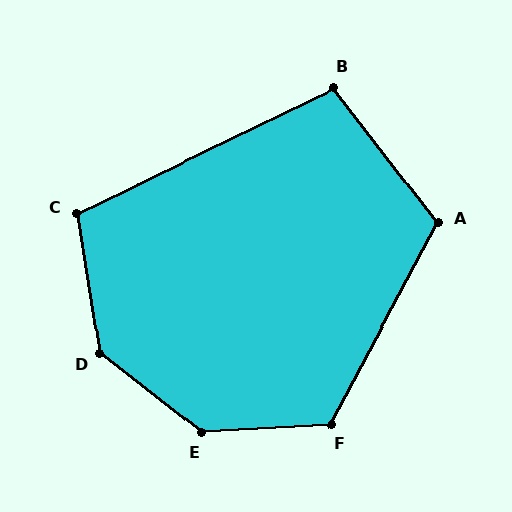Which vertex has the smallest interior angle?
B, at approximately 102 degrees.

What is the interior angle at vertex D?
Approximately 137 degrees (obtuse).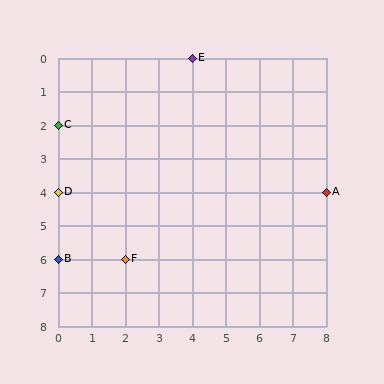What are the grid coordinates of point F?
Point F is at grid coordinates (2, 6).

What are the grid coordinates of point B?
Point B is at grid coordinates (0, 6).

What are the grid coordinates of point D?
Point D is at grid coordinates (0, 4).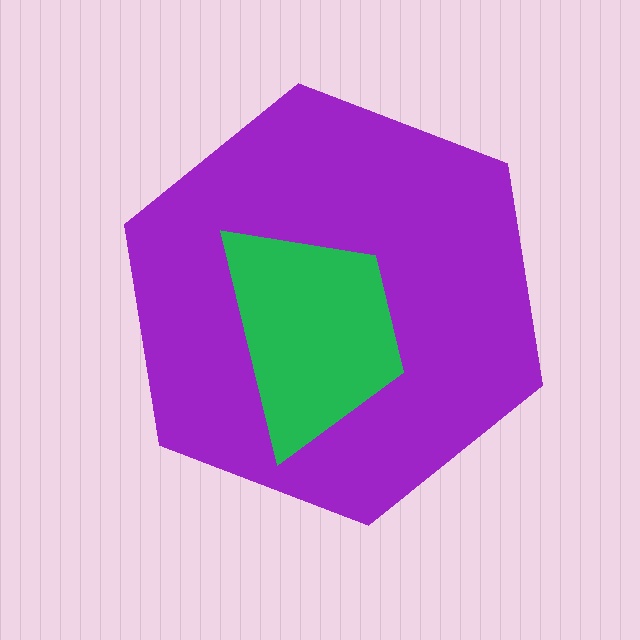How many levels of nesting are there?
2.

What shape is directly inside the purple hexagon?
The green trapezoid.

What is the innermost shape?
The green trapezoid.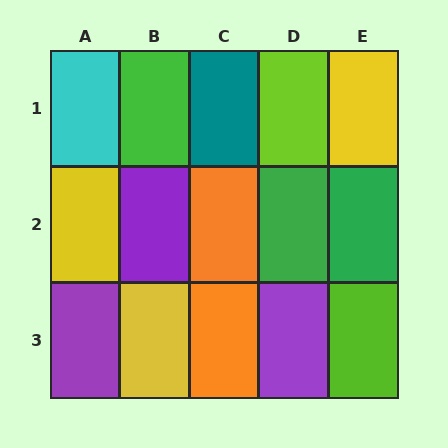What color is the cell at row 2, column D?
Green.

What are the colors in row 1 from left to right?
Cyan, green, teal, lime, yellow.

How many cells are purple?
3 cells are purple.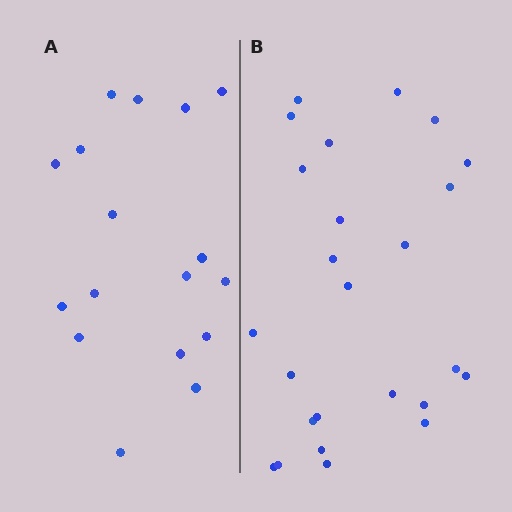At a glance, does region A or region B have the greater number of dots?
Region B (the right region) has more dots.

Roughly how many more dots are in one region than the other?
Region B has roughly 8 or so more dots than region A.